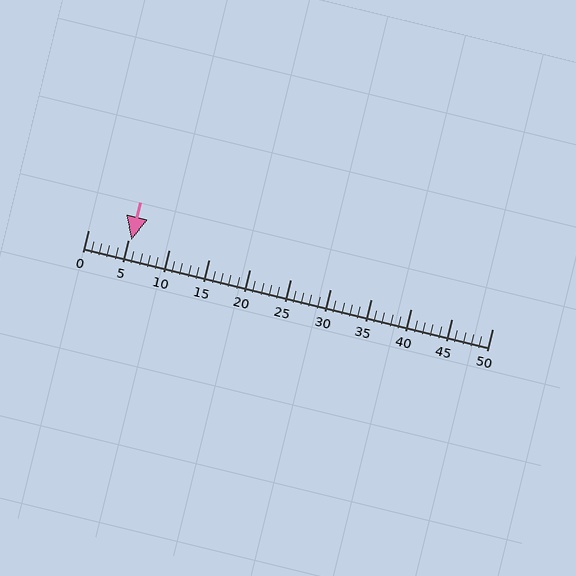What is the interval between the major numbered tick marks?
The major tick marks are spaced 5 units apart.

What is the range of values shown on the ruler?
The ruler shows values from 0 to 50.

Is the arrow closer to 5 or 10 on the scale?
The arrow is closer to 5.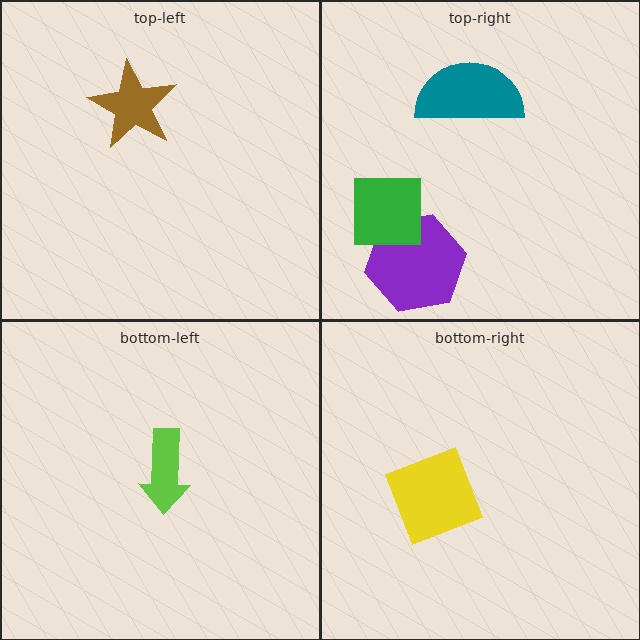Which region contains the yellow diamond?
The bottom-right region.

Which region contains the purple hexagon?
The top-right region.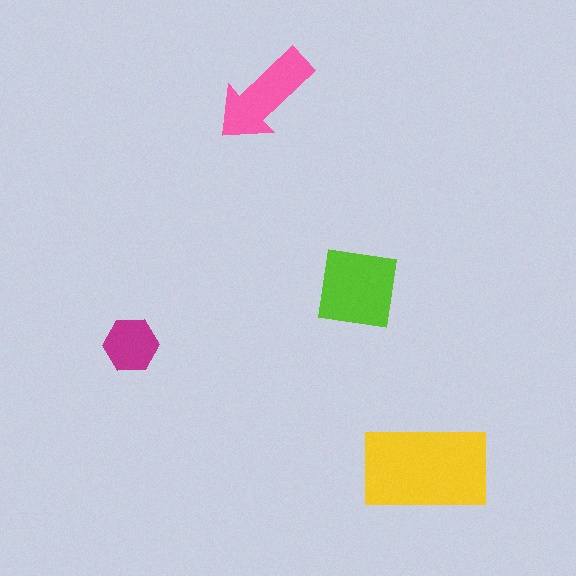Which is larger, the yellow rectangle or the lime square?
The yellow rectangle.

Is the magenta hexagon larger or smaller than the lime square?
Smaller.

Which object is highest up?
The pink arrow is topmost.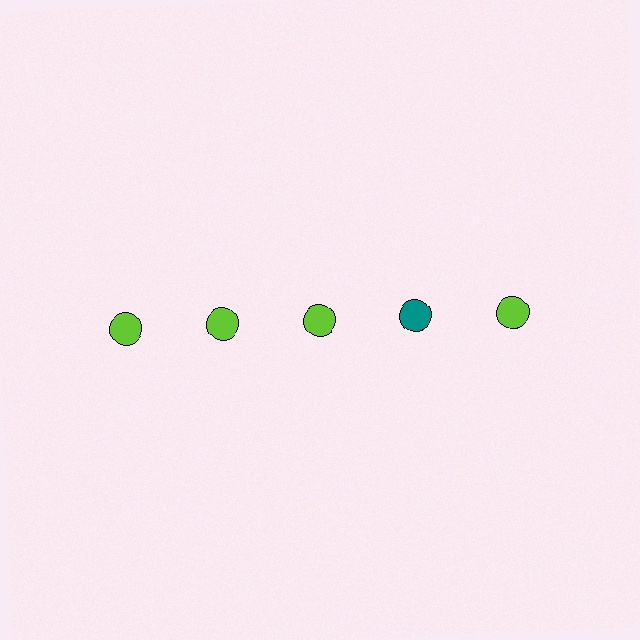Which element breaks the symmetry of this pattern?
The teal circle in the top row, second from right column breaks the symmetry. All other shapes are lime circles.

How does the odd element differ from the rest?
It has a different color: teal instead of lime.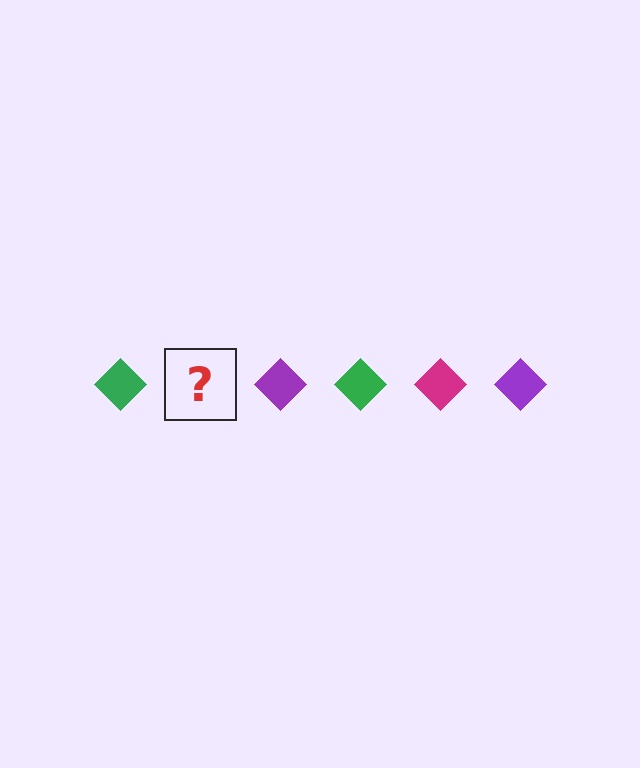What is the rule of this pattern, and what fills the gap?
The rule is that the pattern cycles through green, magenta, purple diamonds. The gap should be filled with a magenta diamond.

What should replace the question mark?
The question mark should be replaced with a magenta diamond.